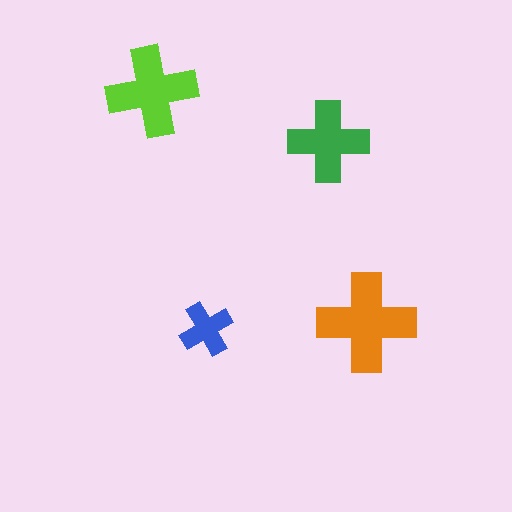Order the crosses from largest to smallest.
the orange one, the lime one, the green one, the blue one.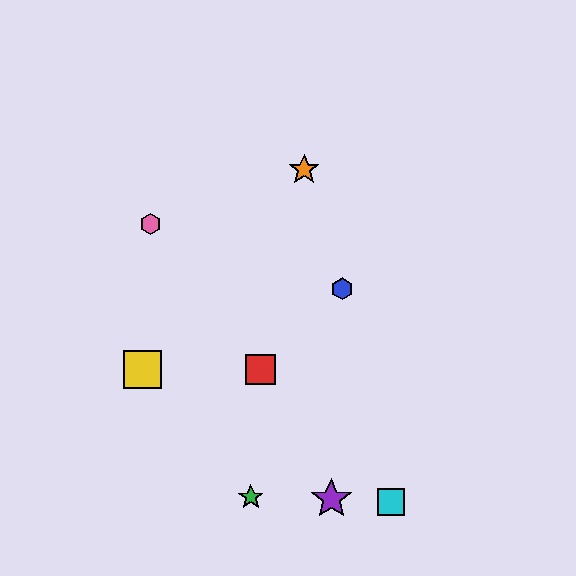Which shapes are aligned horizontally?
The red square, the yellow square are aligned horizontally.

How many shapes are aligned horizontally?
2 shapes (the red square, the yellow square) are aligned horizontally.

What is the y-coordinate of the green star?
The green star is at y≈497.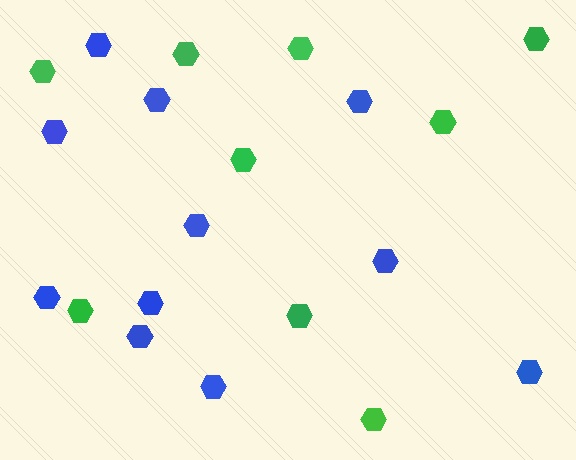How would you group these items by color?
There are 2 groups: one group of blue hexagons (11) and one group of green hexagons (9).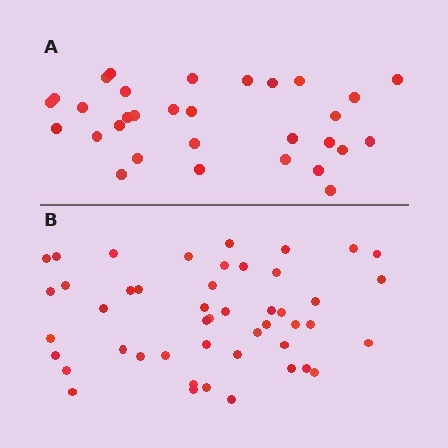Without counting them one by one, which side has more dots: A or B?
Region B (the bottom region) has more dots.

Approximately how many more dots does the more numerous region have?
Region B has approximately 15 more dots than region A.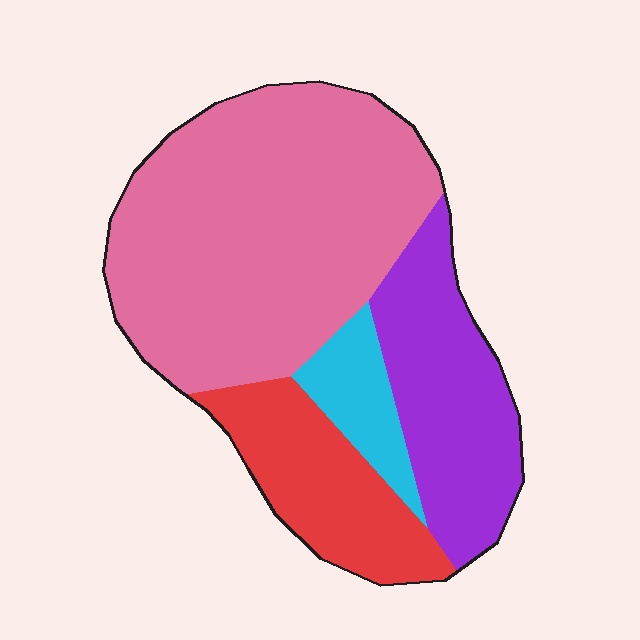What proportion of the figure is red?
Red takes up about one sixth (1/6) of the figure.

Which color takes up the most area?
Pink, at roughly 55%.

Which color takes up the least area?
Cyan, at roughly 10%.